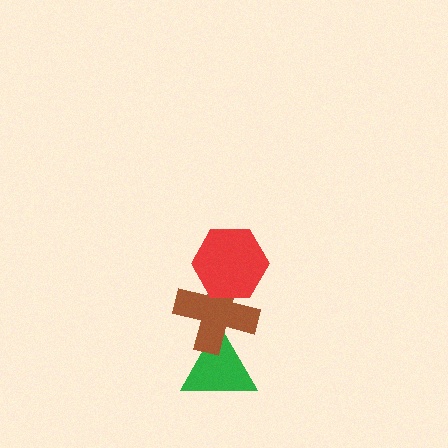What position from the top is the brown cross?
The brown cross is 2nd from the top.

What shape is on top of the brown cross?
The red hexagon is on top of the brown cross.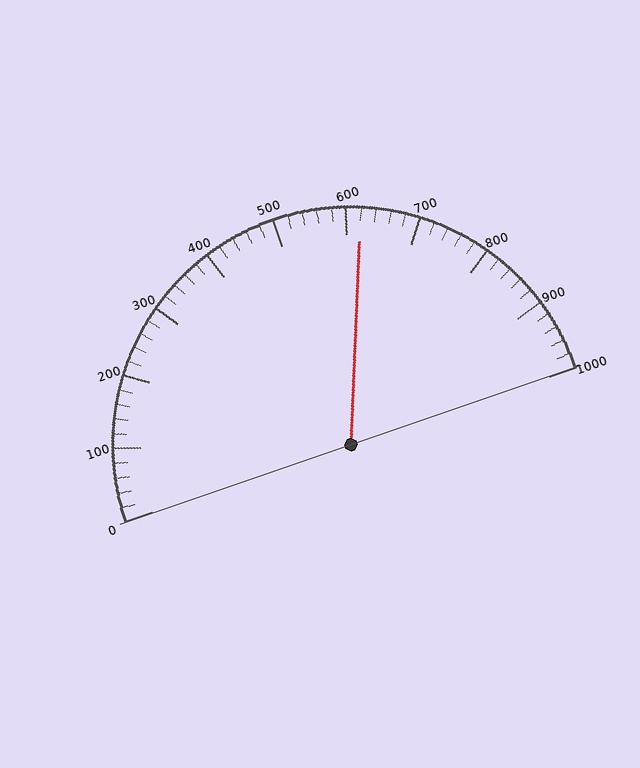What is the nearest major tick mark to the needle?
The nearest major tick mark is 600.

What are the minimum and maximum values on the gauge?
The gauge ranges from 0 to 1000.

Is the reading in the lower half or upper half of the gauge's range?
The reading is in the upper half of the range (0 to 1000).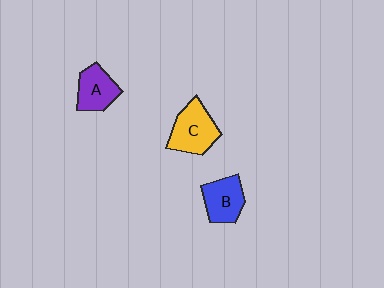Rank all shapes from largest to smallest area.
From largest to smallest: C (yellow), B (blue), A (purple).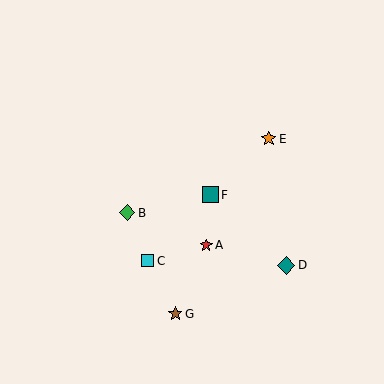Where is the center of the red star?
The center of the red star is at (206, 245).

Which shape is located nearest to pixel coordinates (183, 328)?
The brown star (labeled G) at (175, 314) is nearest to that location.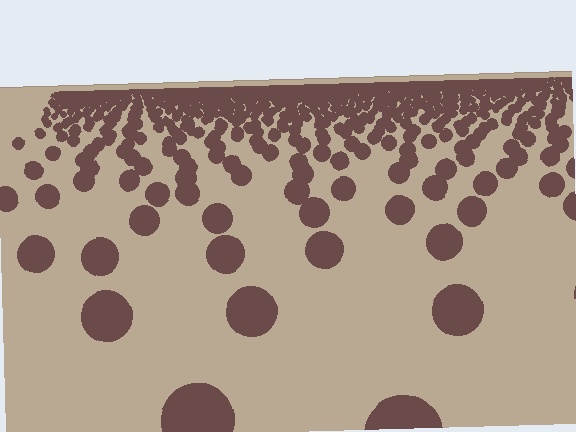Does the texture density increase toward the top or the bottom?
Density increases toward the top.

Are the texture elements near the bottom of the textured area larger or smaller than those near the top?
Larger. Near the bottom, elements are closer to the viewer and appear at a bigger on-screen size.